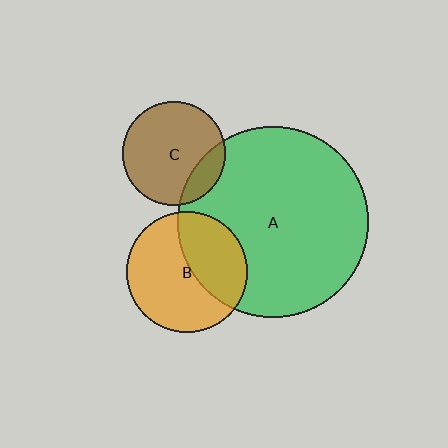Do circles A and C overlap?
Yes.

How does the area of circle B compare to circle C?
Approximately 1.4 times.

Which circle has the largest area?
Circle A (green).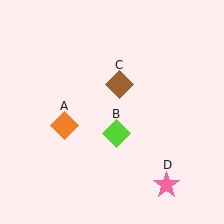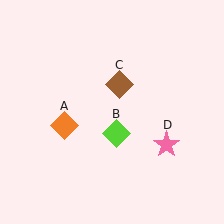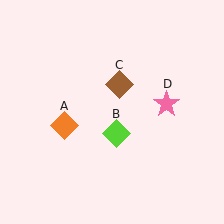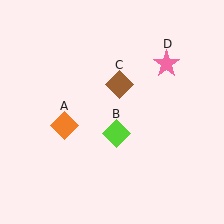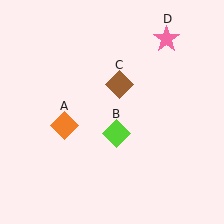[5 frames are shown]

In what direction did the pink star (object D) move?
The pink star (object D) moved up.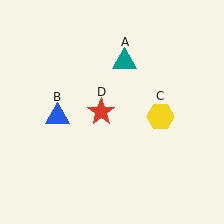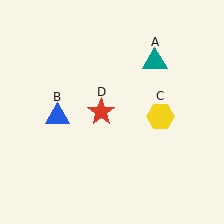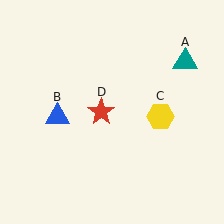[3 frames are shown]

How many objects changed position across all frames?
1 object changed position: teal triangle (object A).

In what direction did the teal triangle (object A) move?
The teal triangle (object A) moved right.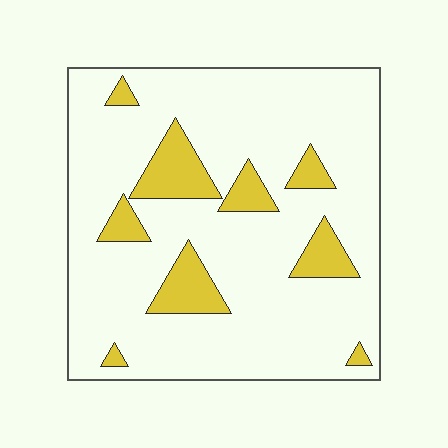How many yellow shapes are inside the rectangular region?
9.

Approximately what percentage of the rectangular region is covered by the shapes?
Approximately 15%.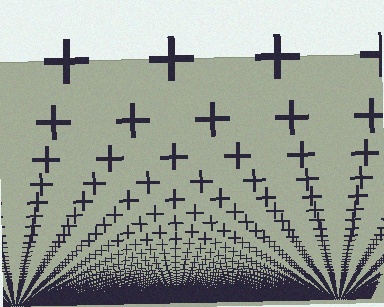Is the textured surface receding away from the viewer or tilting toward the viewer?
The surface appears to tilt toward the viewer. Texture elements get larger and sparser toward the top.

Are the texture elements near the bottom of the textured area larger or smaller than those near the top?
Smaller. The gradient is inverted — elements near the bottom are smaller and denser.